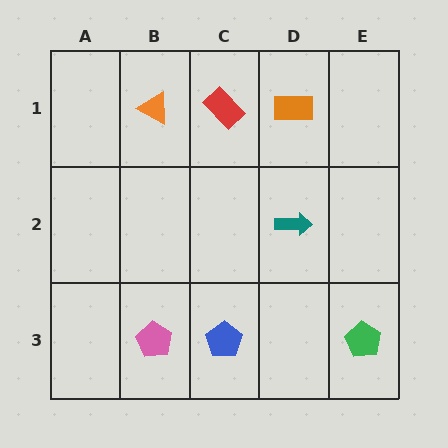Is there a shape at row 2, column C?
No, that cell is empty.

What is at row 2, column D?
A teal arrow.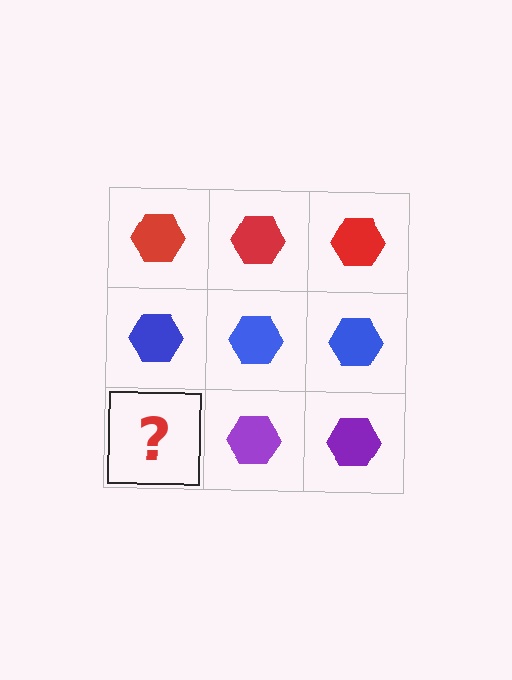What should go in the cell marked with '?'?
The missing cell should contain a purple hexagon.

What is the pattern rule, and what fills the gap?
The rule is that each row has a consistent color. The gap should be filled with a purple hexagon.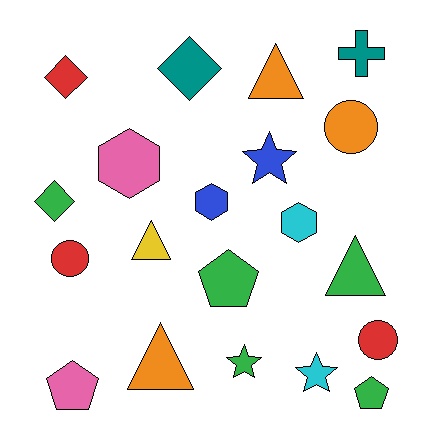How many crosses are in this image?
There is 1 cross.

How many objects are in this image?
There are 20 objects.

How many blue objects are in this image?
There are 2 blue objects.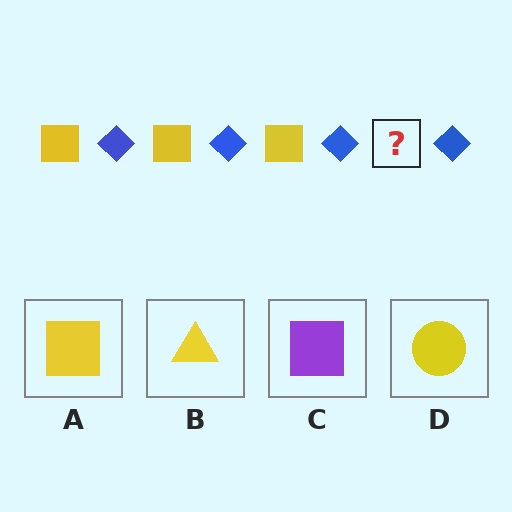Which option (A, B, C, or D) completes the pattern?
A.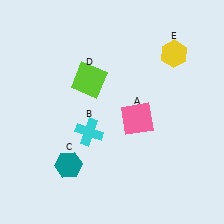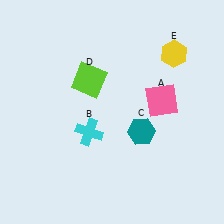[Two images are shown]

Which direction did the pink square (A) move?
The pink square (A) moved right.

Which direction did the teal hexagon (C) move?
The teal hexagon (C) moved right.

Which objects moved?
The objects that moved are: the pink square (A), the teal hexagon (C).